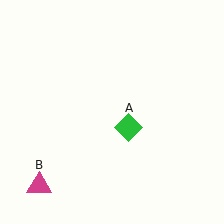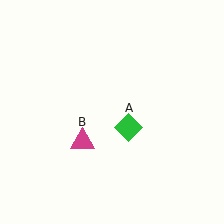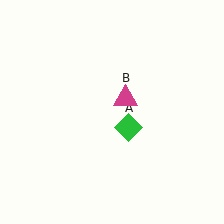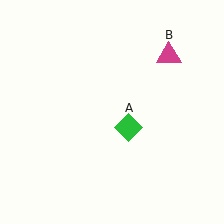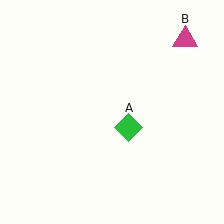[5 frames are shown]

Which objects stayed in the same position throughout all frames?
Green diamond (object A) remained stationary.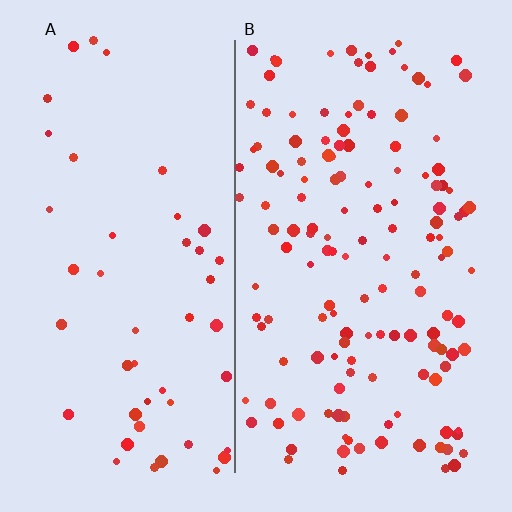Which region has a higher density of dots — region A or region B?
B (the right).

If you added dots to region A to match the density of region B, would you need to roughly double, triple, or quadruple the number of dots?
Approximately triple.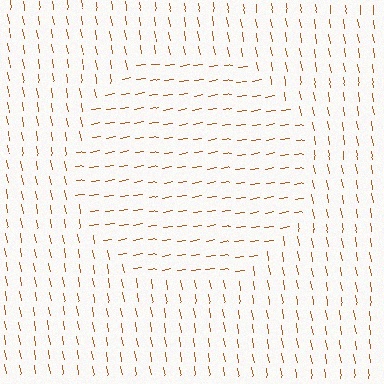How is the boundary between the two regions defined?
The boundary is defined purely by a change in line orientation (approximately 89 degrees difference). All lines are the same color and thickness.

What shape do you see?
I see a circle.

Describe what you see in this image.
The image is filled with small brown line segments. A circle region in the image has lines oriented differently from the surrounding lines, creating a visible texture boundary.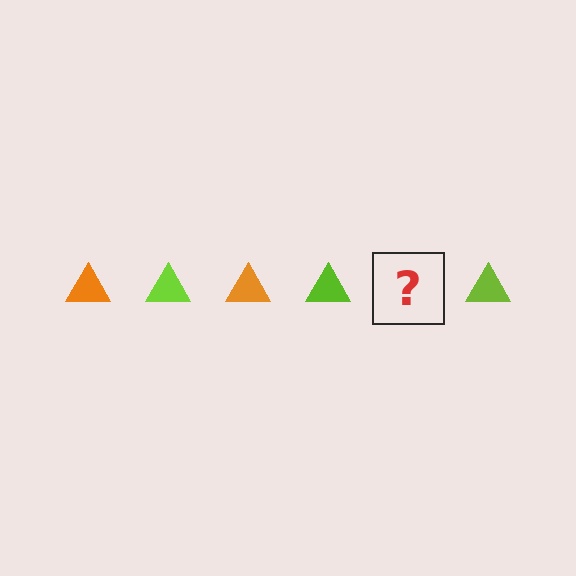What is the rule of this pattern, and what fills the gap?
The rule is that the pattern cycles through orange, lime triangles. The gap should be filled with an orange triangle.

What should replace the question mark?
The question mark should be replaced with an orange triangle.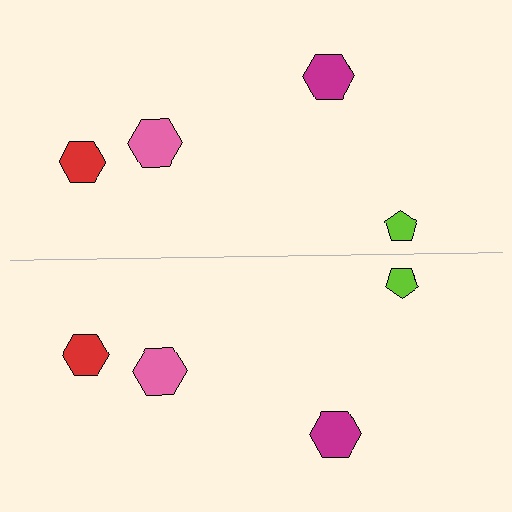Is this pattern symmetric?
Yes, this pattern has bilateral (reflection) symmetry.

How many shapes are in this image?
There are 8 shapes in this image.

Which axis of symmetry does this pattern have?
The pattern has a horizontal axis of symmetry running through the center of the image.